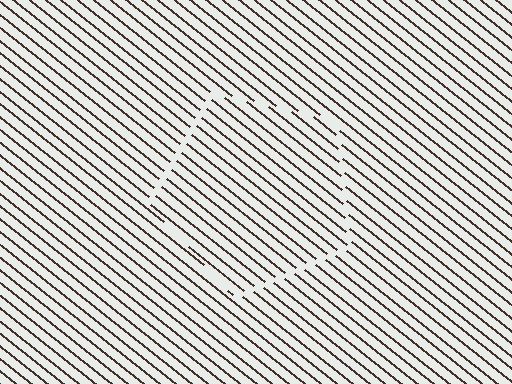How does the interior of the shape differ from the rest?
The interior of the shape contains the same grating, shifted by half a period — the contour is defined by the phase discontinuity where line-ends from the inner and outer gratings abut.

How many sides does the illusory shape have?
5 sides — the line-ends trace a pentagon.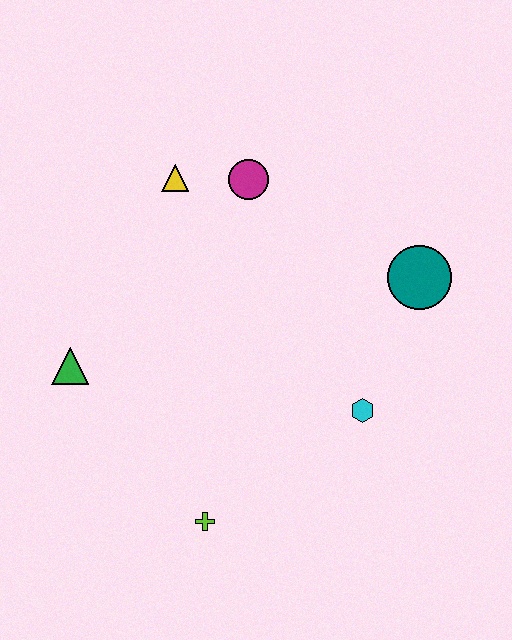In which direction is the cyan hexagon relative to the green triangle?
The cyan hexagon is to the right of the green triangle.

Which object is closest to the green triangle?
The lime cross is closest to the green triangle.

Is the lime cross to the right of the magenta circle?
No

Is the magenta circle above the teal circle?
Yes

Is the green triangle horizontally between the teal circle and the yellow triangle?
No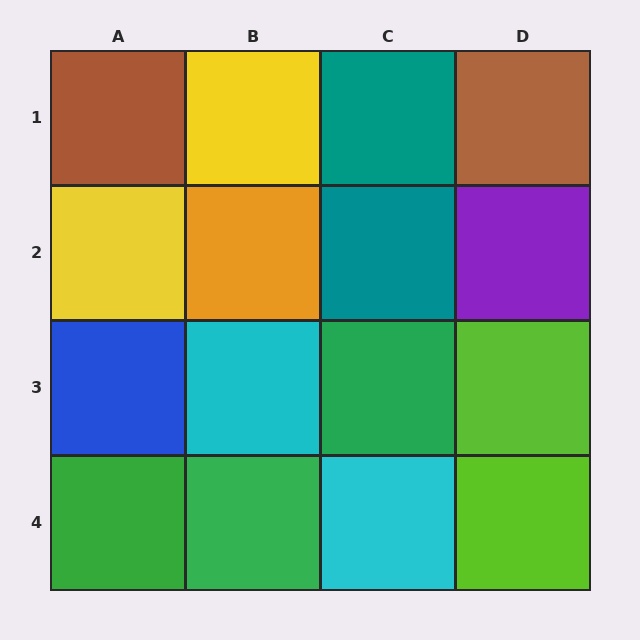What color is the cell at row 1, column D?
Brown.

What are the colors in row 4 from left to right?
Green, green, cyan, lime.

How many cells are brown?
2 cells are brown.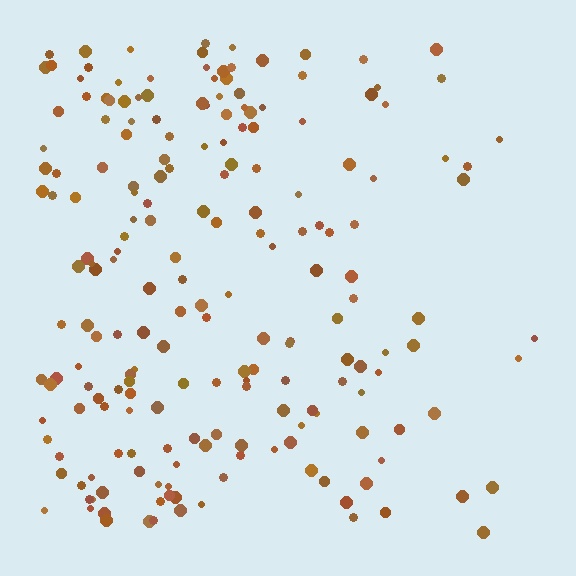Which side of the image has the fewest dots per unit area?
The right.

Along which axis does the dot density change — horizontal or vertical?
Horizontal.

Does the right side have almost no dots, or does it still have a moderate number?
Still a moderate number, just noticeably fewer than the left.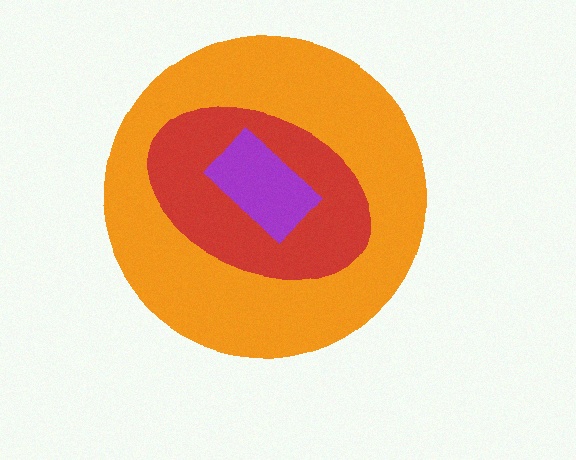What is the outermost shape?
The orange circle.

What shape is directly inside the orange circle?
The red ellipse.